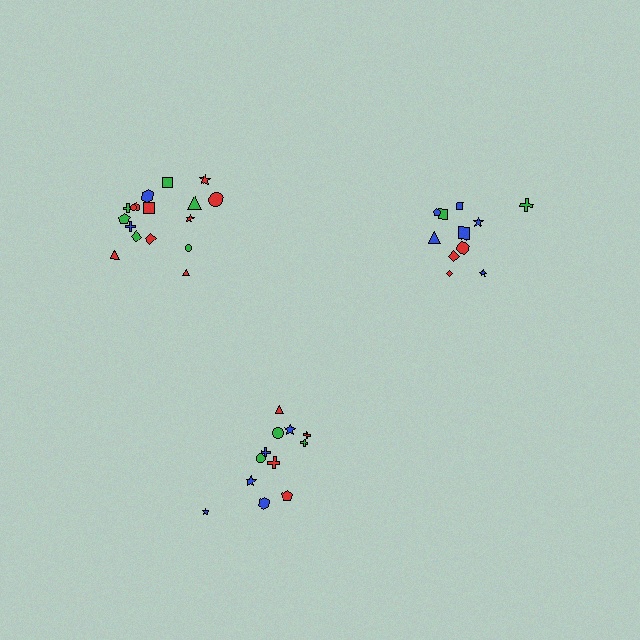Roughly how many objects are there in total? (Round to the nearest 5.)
Roughly 40 objects in total.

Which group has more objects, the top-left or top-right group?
The top-left group.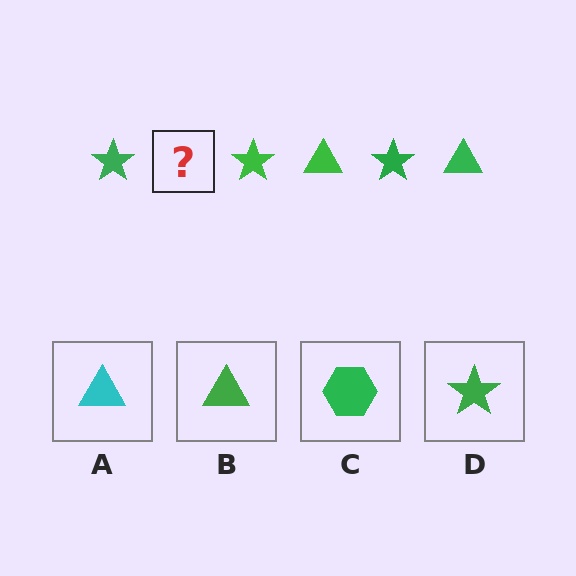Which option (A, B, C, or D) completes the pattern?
B.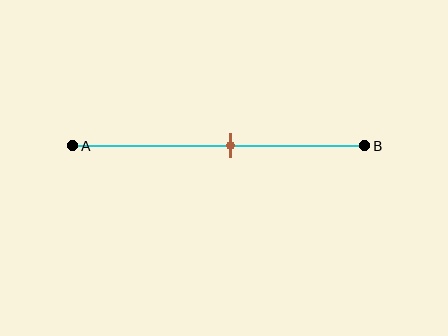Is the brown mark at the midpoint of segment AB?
No, the mark is at about 55% from A, not at the 50% midpoint.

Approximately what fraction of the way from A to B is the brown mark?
The brown mark is approximately 55% of the way from A to B.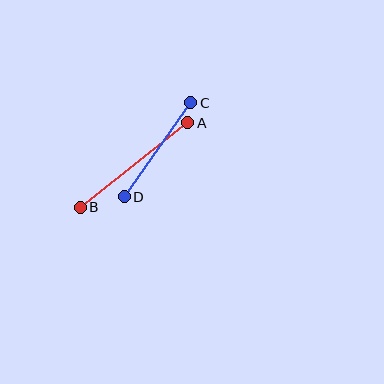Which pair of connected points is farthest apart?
Points A and B are farthest apart.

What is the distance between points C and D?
The distance is approximately 115 pixels.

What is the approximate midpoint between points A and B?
The midpoint is at approximately (134, 165) pixels.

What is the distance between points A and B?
The distance is approximately 137 pixels.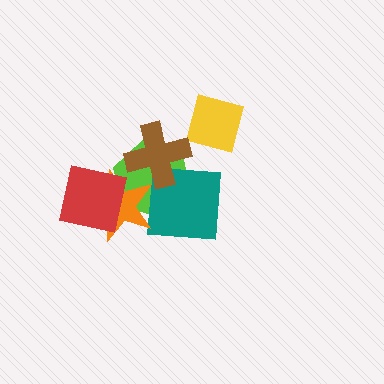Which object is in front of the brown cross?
The orange star is in front of the brown cross.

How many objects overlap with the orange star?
4 objects overlap with the orange star.